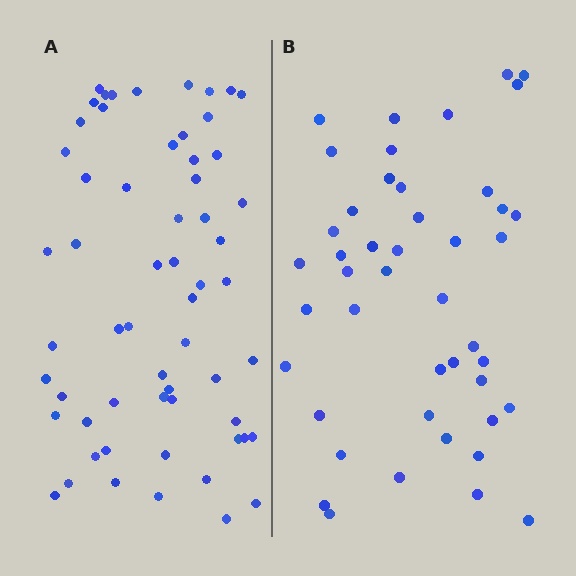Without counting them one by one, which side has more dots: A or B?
Region A (the left region) has more dots.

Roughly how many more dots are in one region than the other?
Region A has approximately 15 more dots than region B.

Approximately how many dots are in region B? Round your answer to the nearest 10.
About 40 dots. (The exact count is 45, which rounds to 40.)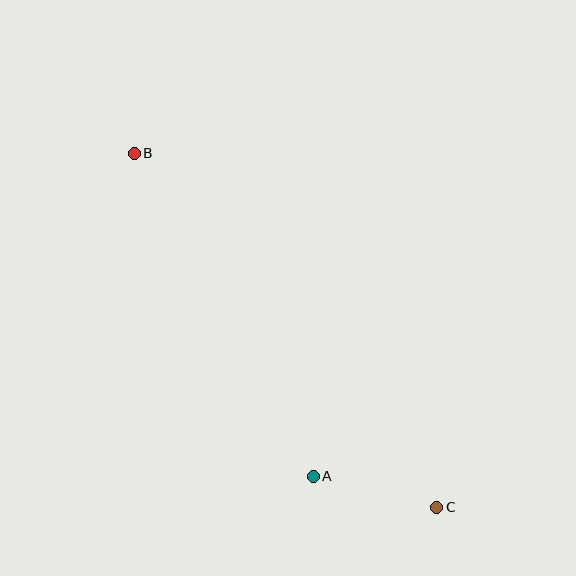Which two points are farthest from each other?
Points B and C are farthest from each other.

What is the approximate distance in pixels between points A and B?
The distance between A and B is approximately 369 pixels.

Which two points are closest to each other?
Points A and C are closest to each other.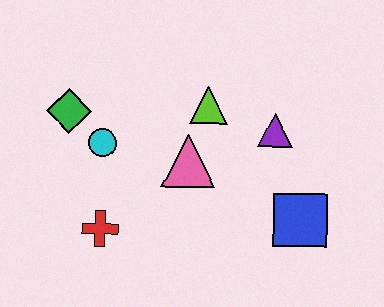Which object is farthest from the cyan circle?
The blue square is farthest from the cyan circle.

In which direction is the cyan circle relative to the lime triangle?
The cyan circle is to the left of the lime triangle.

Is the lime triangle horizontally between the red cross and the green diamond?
No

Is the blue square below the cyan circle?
Yes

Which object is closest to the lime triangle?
The pink triangle is closest to the lime triangle.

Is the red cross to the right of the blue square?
No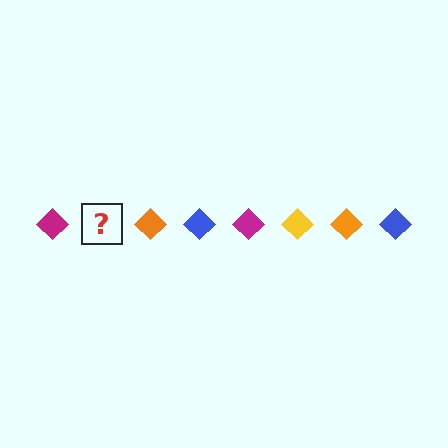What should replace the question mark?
The question mark should be replaced with a yellow diamond.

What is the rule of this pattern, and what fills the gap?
The rule is that the pattern cycles through magenta, yellow, orange, blue diamonds. The gap should be filled with a yellow diamond.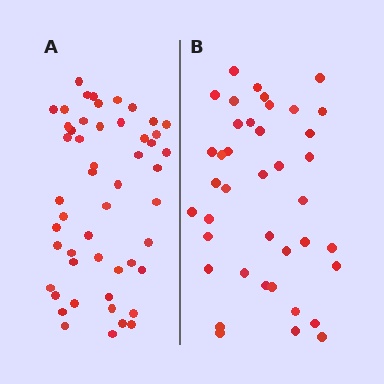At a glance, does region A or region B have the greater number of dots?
Region A (the left region) has more dots.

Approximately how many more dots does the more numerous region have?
Region A has roughly 12 or so more dots than region B.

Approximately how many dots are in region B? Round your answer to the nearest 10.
About 40 dots.